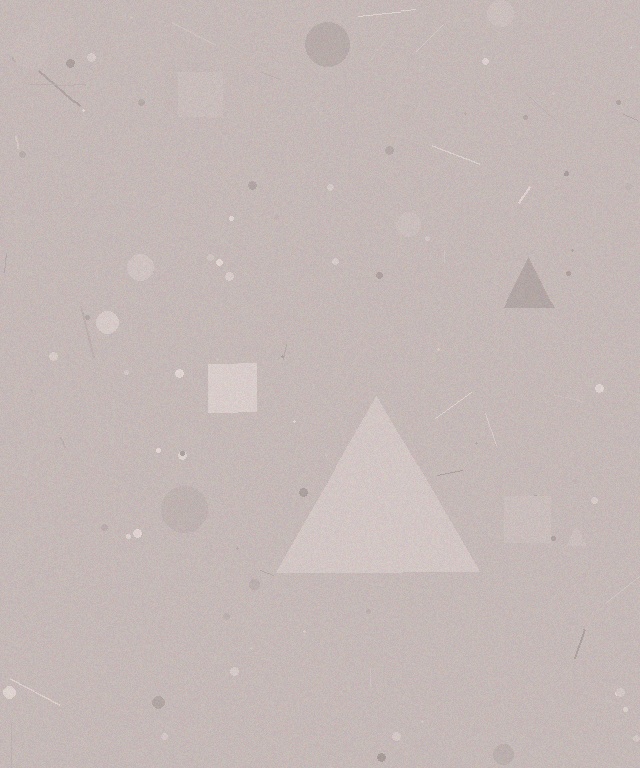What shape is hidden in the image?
A triangle is hidden in the image.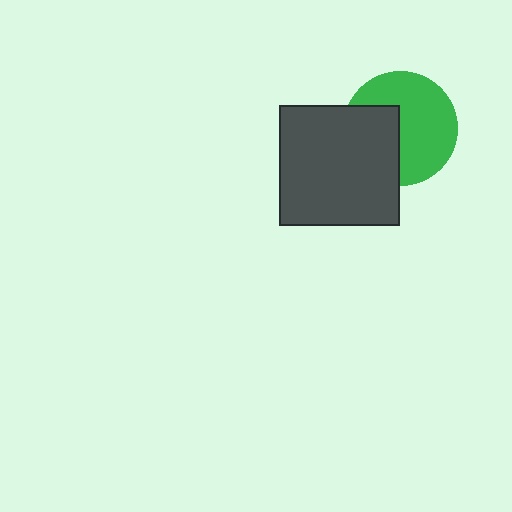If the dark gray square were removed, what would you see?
You would see the complete green circle.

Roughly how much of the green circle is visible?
About half of it is visible (roughly 63%).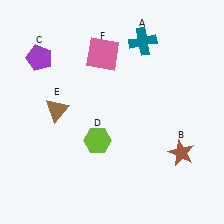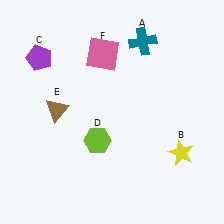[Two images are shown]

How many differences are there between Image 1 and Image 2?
There is 1 difference between the two images.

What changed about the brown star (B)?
In Image 1, B is brown. In Image 2, it changed to yellow.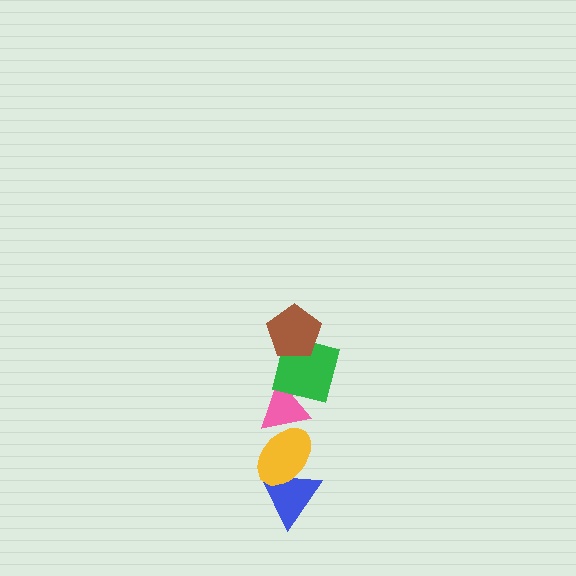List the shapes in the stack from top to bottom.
From top to bottom: the brown pentagon, the green square, the pink triangle, the yellow ellipse, the blue triangle.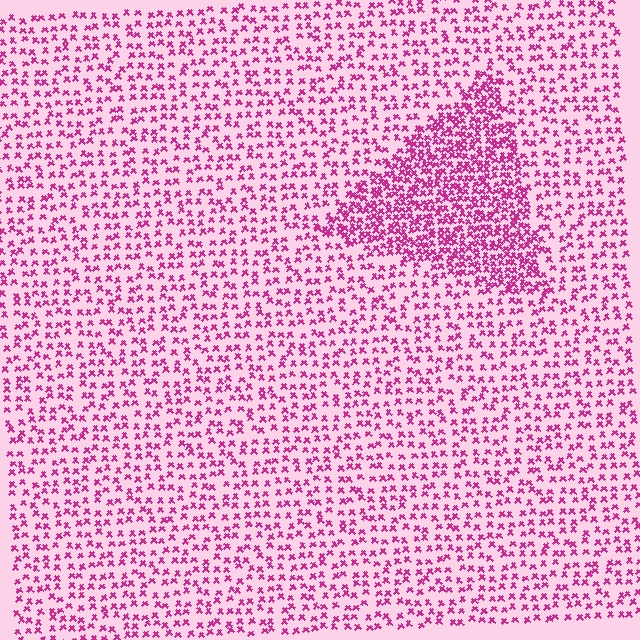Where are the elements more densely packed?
The elements are more densely packed inside the triangle boundary.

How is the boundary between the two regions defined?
The boundary is defined by a change in element density (approximately 2.1x ratio). All elements are the same color, size, and shape.